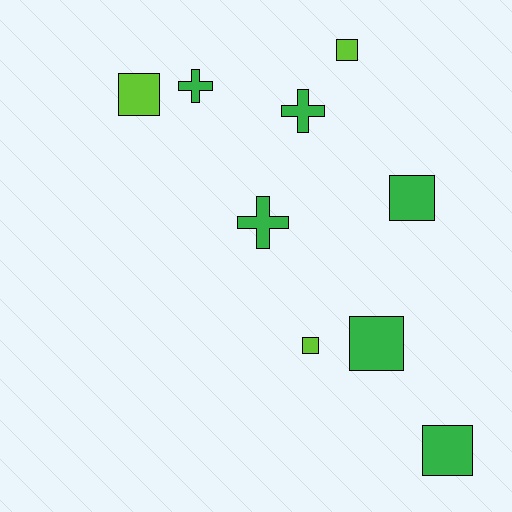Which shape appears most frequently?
Square, with 6 objects.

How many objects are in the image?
There are 9 objects.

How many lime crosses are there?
There are no lime crosses.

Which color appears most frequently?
Green, with 6 objects.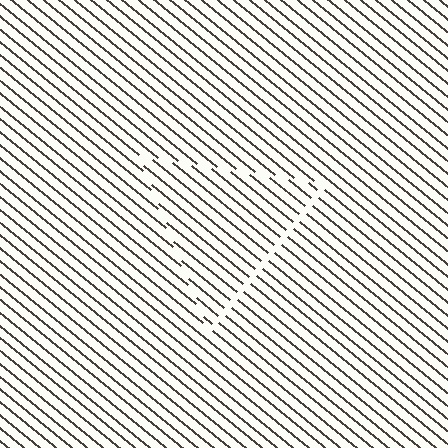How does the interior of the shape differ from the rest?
The interior of the shape contains the same grating, shifted by half a period — the contour is defined by the phase discontinuity where line-ends from the inner and outer gratings abut.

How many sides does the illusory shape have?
3 sides — the line-ends trace a triangle.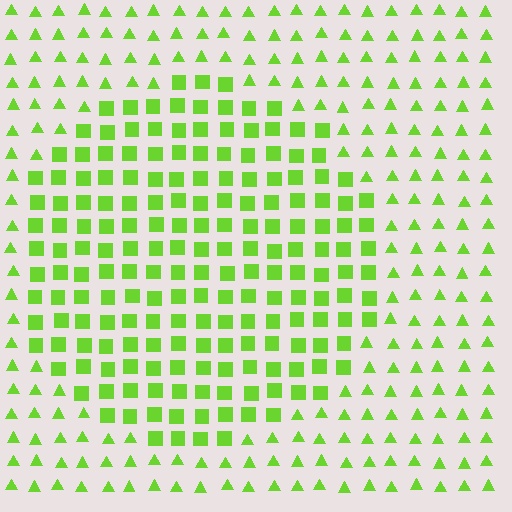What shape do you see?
I see a circle.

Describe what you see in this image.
The image is filled with small lime elements arranged in a uniform grid. A circle-shaped region contains squares, while the surrounding area contains triangles. The boundary is defined purely by the change in element shape.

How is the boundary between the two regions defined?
The boundary is defined by a change in element shape: squares inside vs. triangles outside. All elements share the same color and spacing.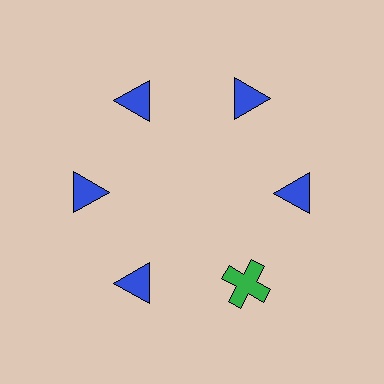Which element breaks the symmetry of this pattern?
The green cross at roughly the 5 o'clock position breaks the symmetry. All other shapes are blue triangles.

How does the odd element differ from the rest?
It differs in both color (green instead of blue) and shape (cross instead of triangle).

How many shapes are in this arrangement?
There are 6 shapes arranged in a ring pattern.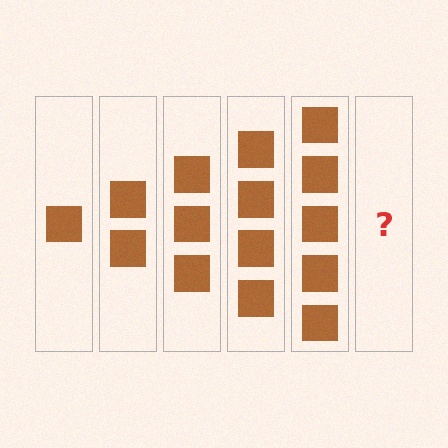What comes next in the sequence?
The next element should be 6 squares.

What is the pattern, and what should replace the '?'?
The pattern is that each step adds one more square. The '?' should be 6 squares.